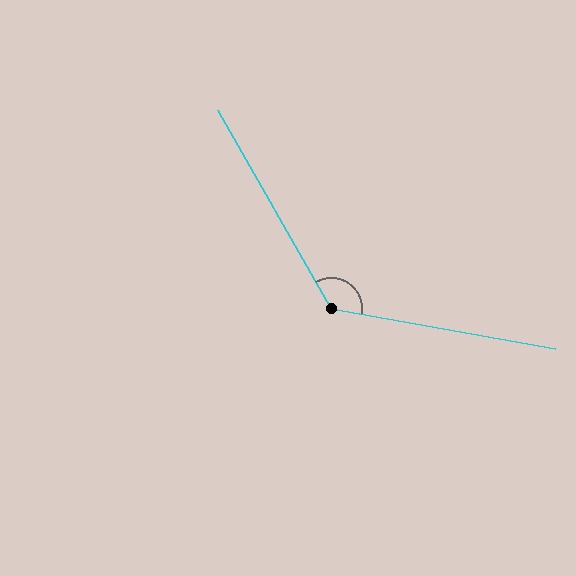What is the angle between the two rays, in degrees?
Approximately 130 degrees.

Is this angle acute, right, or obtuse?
It is obtuse.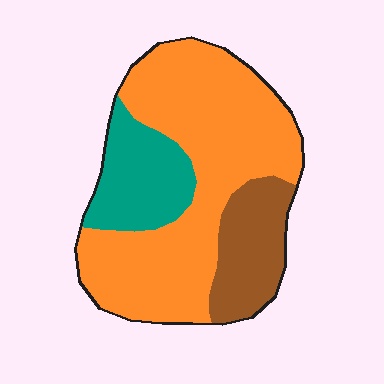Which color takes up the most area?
Orange, at roughly 65%.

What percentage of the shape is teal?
Teal takes up about one fifth (1/5) of the shape.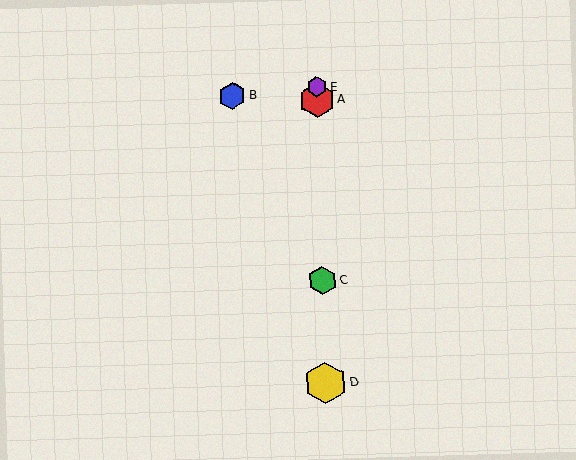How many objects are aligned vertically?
4 objects (A, C, D, E) are aligned vertically.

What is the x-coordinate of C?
Object C is at x≈323.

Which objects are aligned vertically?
Objects A, C, D, E are aligned vertically.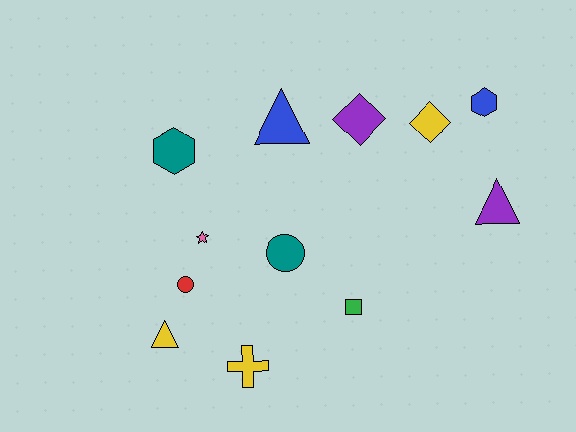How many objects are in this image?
There are 12 objects.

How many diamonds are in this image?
There are 2 diamonds.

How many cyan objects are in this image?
There are no cyan objects.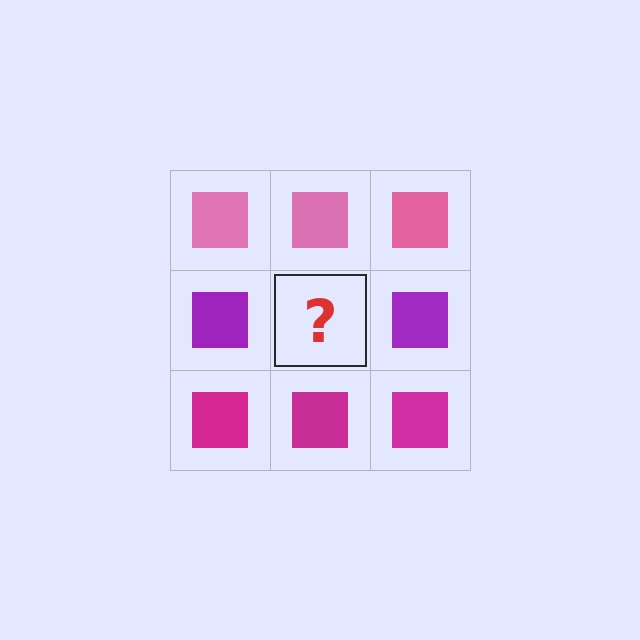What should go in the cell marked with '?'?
The missing cell should contain a purple square.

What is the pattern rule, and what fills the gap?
The rule is that each row has a consistent color. The gap should be filled with a purple square.